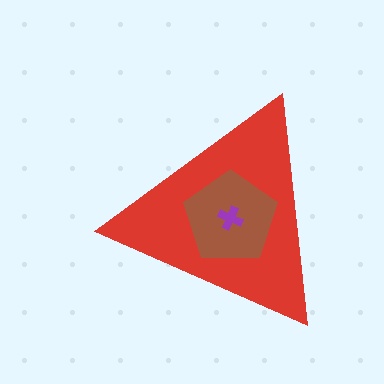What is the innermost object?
The purple cross.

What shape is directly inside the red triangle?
The brown pentagon.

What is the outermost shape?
The red triangle.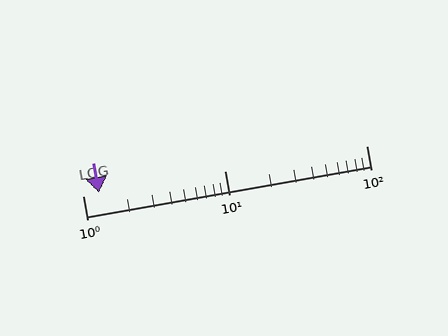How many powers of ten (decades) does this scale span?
The scale spans 2 decades, from 1 to 100.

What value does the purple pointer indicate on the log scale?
The pointer indicates approximately 1.3.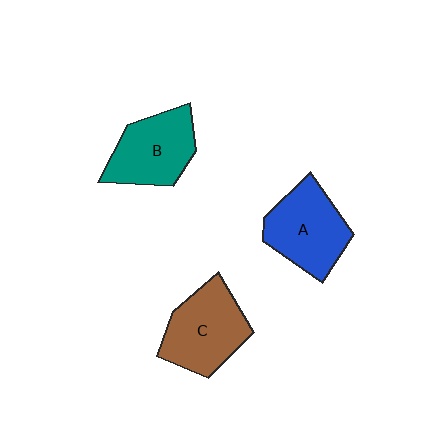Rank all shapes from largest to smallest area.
From largest to smallest: C (brown), A (blue), B (teal).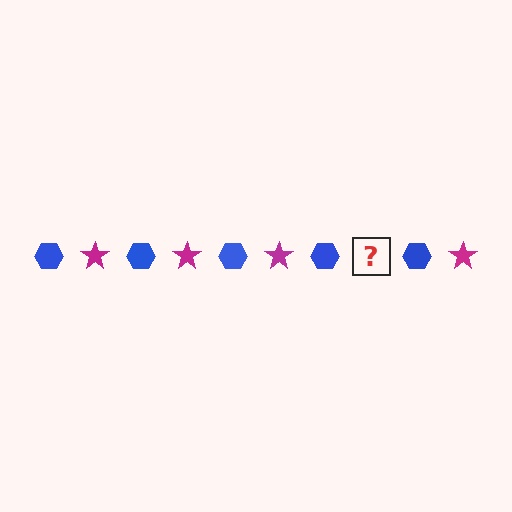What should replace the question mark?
The question mark should be replaced with a magenta star.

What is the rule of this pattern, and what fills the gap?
The rule is that the pattern alternates between blue hexagon and magenta star. The gap should be filled with a magenta star.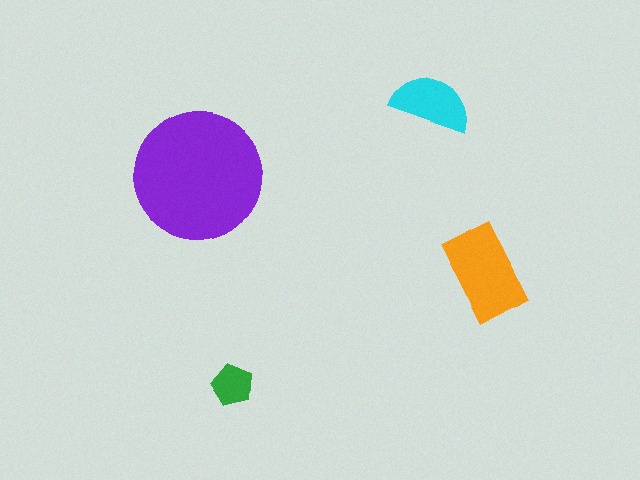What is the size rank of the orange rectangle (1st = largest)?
2nd.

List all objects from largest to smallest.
The purple circle, the orange rectangle, the cyan semicircle, the green pentagon.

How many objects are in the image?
There are 4 objects in the image.